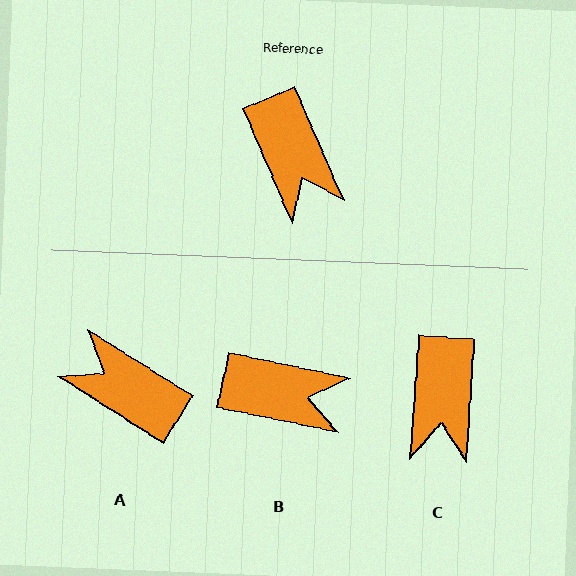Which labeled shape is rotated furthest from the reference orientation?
A, about 146 degrees away.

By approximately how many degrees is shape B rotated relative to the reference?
Approximately 55 degrees counter-clockwise.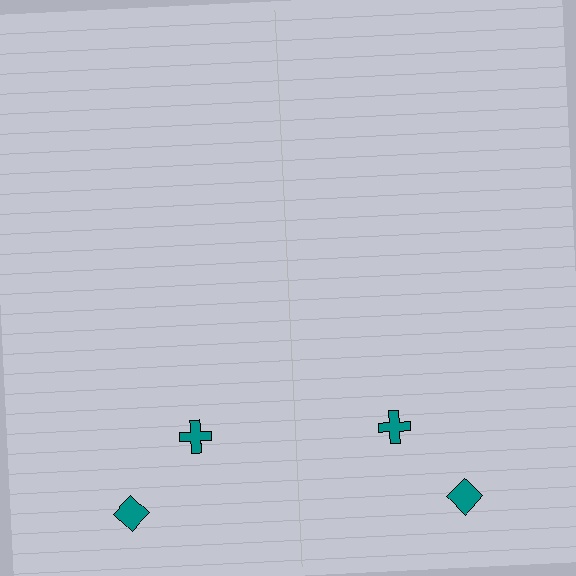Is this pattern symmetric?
Yes, this pattern has bilateral (reflection) symmetry.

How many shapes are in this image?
There are 4 shapes in this image.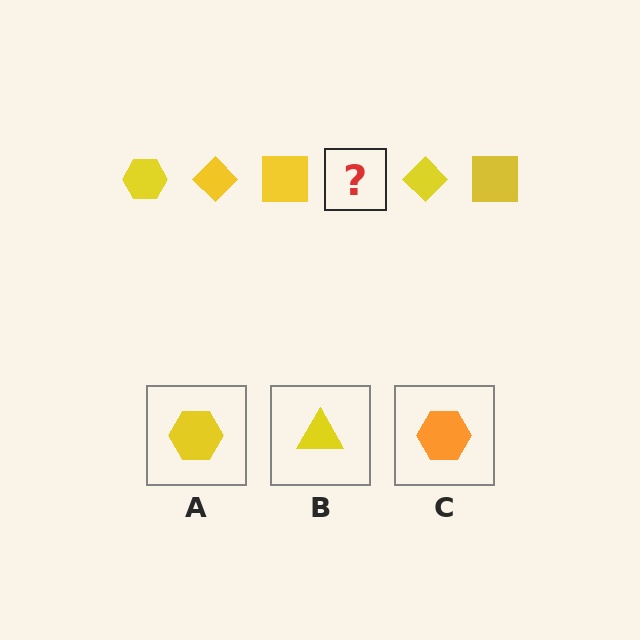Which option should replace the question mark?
Option A.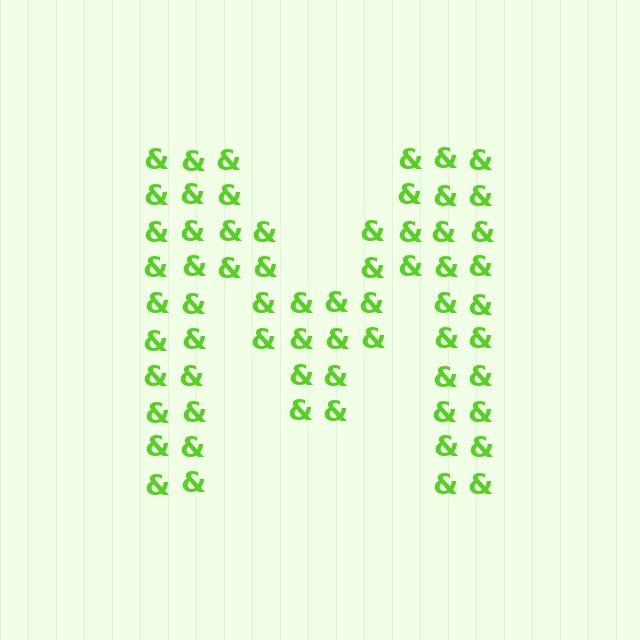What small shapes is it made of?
It is made of small ampersands.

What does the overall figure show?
The overall figure shows the letter M.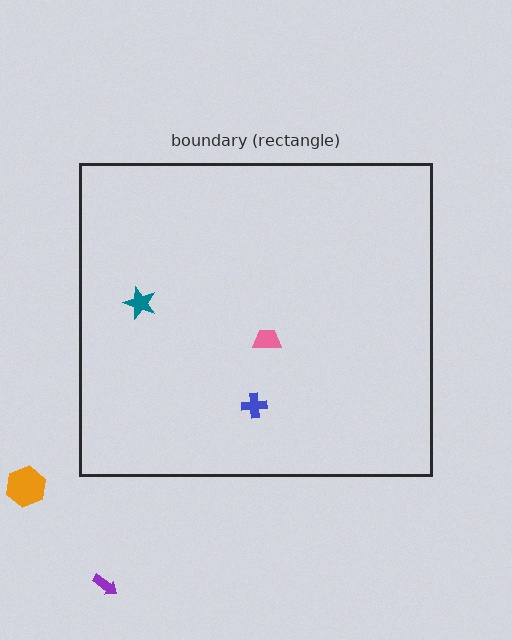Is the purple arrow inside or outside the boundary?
Outside.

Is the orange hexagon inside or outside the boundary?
Outside.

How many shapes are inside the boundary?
3 inside, 2 outside.